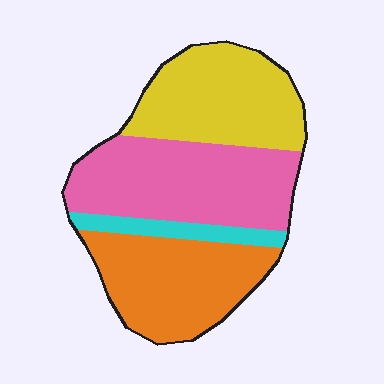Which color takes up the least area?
Cyan, at roughly 5%.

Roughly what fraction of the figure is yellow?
Yellow covers around 30% of the figure.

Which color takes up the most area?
Pink, at roughly 35%.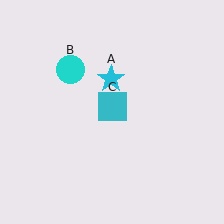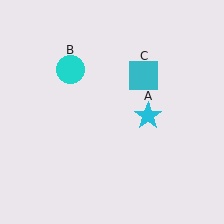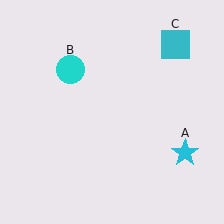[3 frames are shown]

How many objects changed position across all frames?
2 objects changed position: cyan star (object A), cyan square (object C).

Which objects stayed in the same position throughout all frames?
Cyan circle (object B) remained stationary.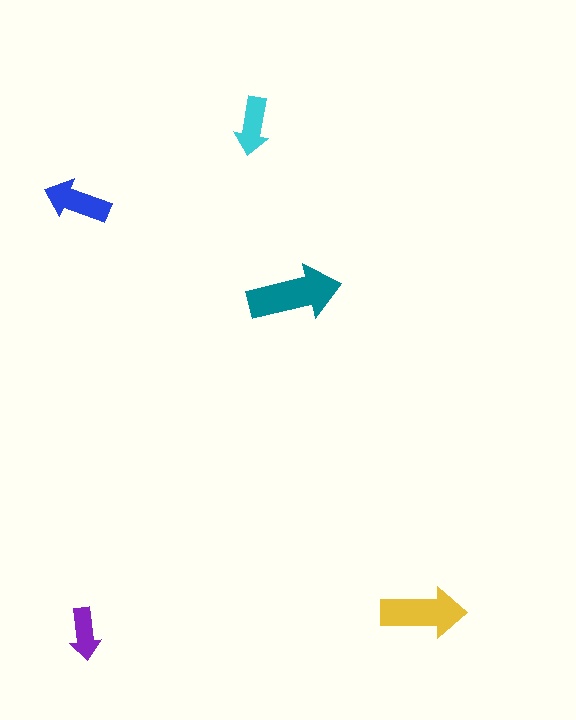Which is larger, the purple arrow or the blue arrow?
The blue one.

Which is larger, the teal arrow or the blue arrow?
The teal one.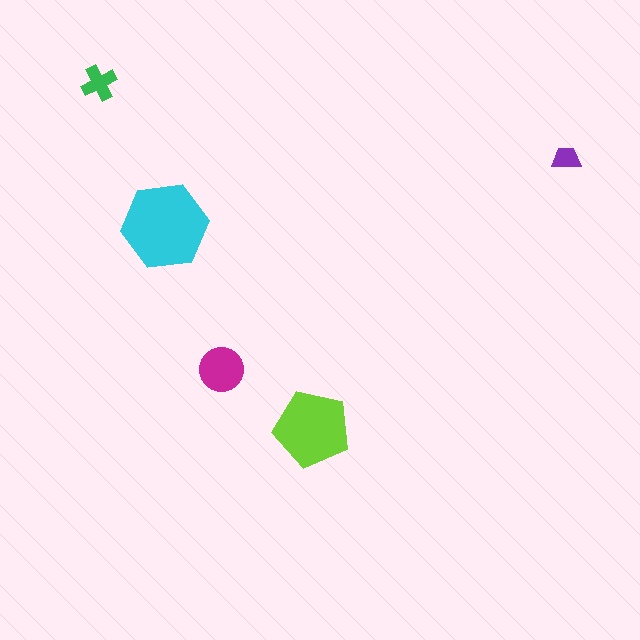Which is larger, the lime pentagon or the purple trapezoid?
The lime pentagon.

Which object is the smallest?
The purple trapezoid.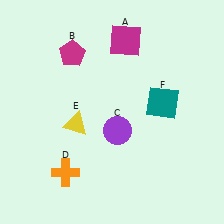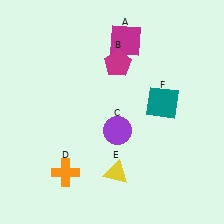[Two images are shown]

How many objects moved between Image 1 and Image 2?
2 objects moved between the two images.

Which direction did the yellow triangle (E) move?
The yellow triangle (E) moved down.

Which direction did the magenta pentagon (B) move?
The magenta pentagon (B) moved right.